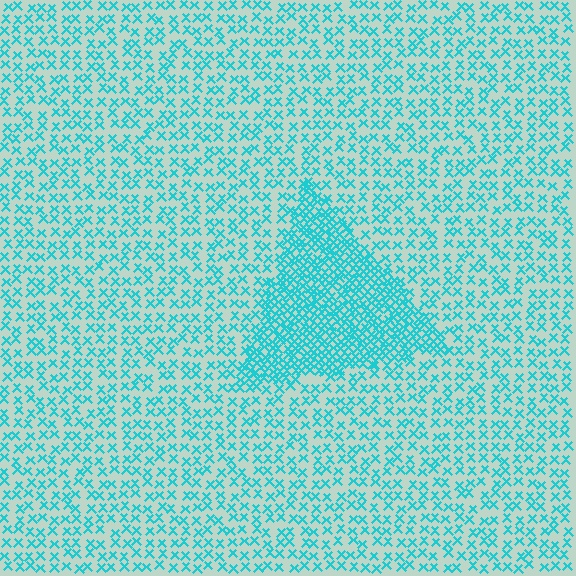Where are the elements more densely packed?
The elements are more densely packed inside the triangle boundary.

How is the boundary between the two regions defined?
The boundary is defined by a change in element density (approximately 2.4x ratio). All elements are the same color, size, and shape.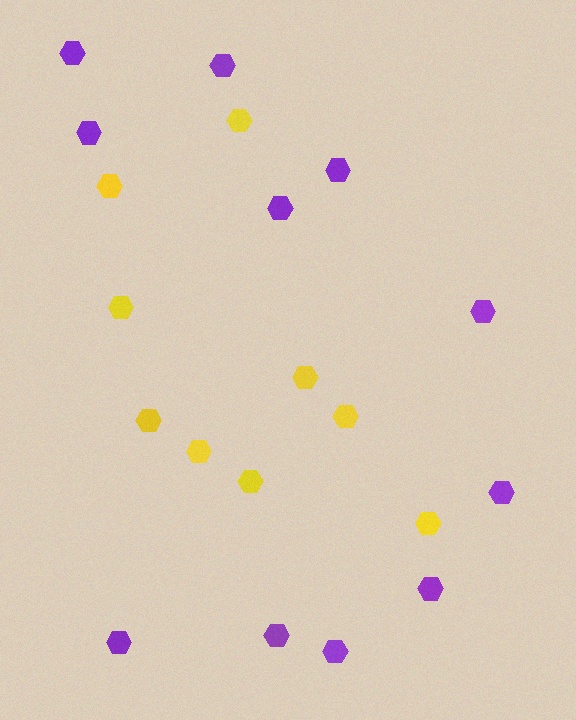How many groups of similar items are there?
There are 2 groups: one group of yellow hexagons (9) and one group of purple hexagons (11).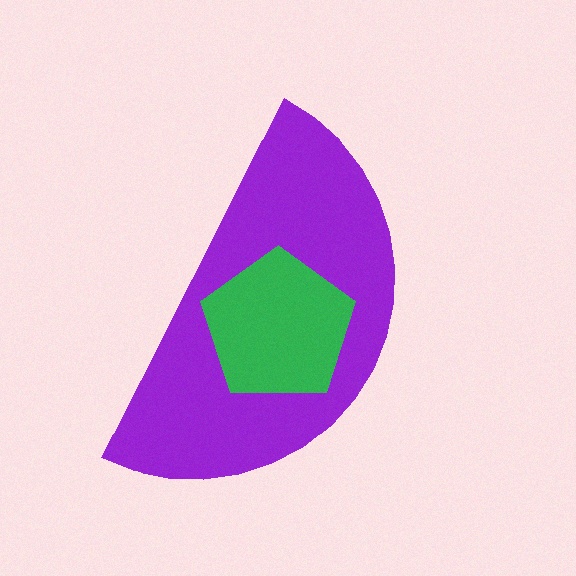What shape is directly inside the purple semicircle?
The green pentagon.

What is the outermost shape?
The purple semicircle.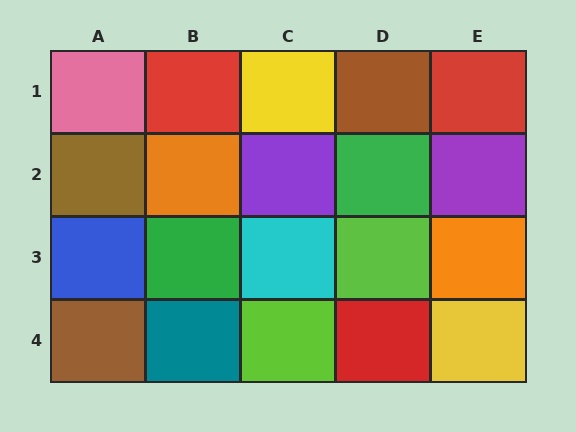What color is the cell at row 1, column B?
Red.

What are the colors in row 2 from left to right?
Brown, orange, purple, green, purple.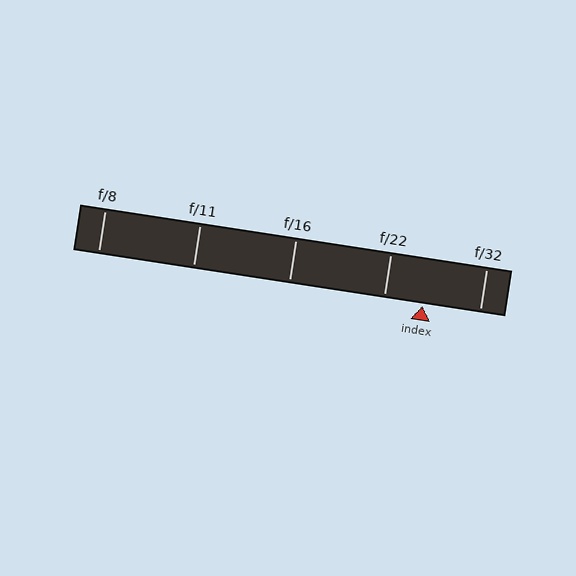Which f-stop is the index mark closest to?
The index mark is closest to f/22.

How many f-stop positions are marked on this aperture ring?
There are 5 f-stop positions marked.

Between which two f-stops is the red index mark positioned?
The index mark is between f/22 and f/32.